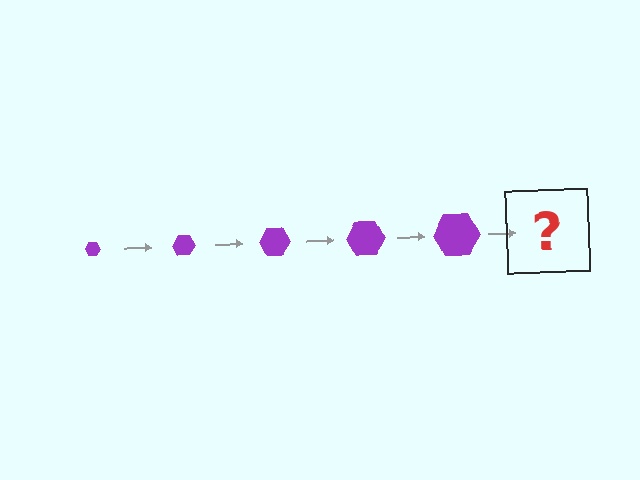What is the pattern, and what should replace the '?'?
The pattern is that the hexagon gets progressively larger each step. The '?' should be a purple hexagon, larger than the previous one.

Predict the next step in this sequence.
The next step is a purple hexagon, larger than the previous one.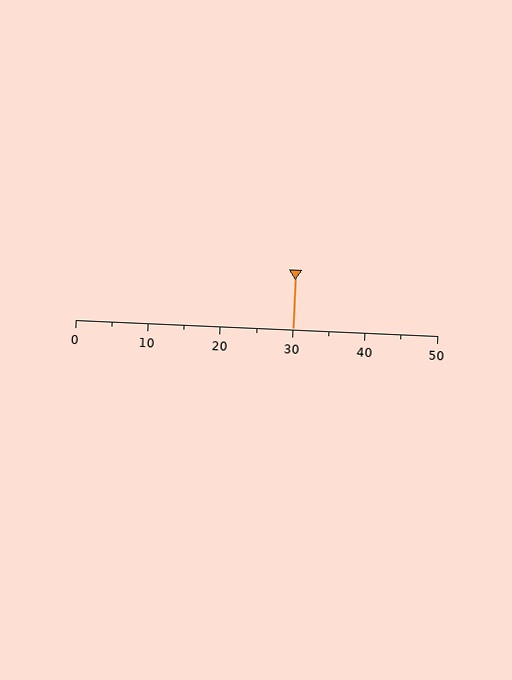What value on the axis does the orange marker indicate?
The marker indicates approximately 30.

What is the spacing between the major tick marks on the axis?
The major ticks are spaced 10 apart.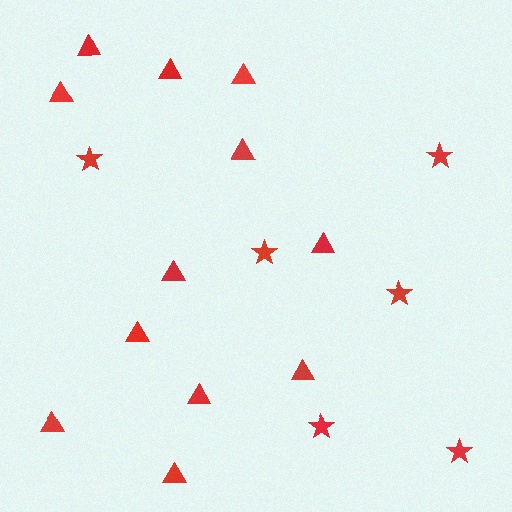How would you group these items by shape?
There are 2 groups: one group of stars (6) and one group of triangles (12).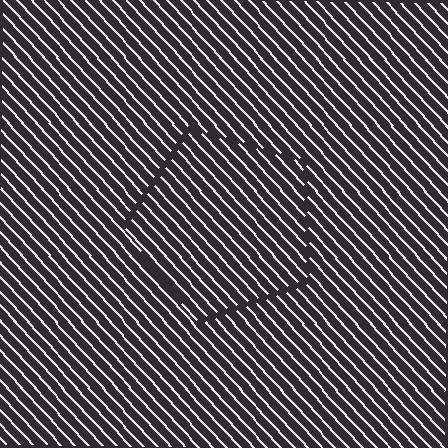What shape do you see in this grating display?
An illusory pentagon. The interior of the shape contains the same grating, shifted by half a period — the contour is defined by the phase discontinuity where line-ends from the inner and outer gratings abut.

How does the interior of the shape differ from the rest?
The interior of the shape contains the same grating, shifted by half a period — the contour is defined by the phase discontinuity where line-ends from the inner and outer gratings abut.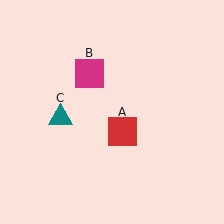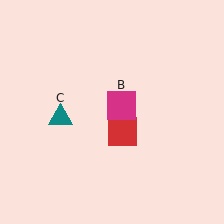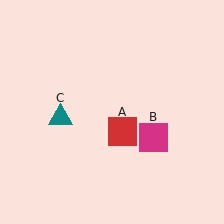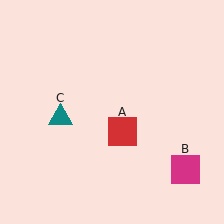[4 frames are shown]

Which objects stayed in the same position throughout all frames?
Red square (object A) and teal triangle (object C) remained stationary.